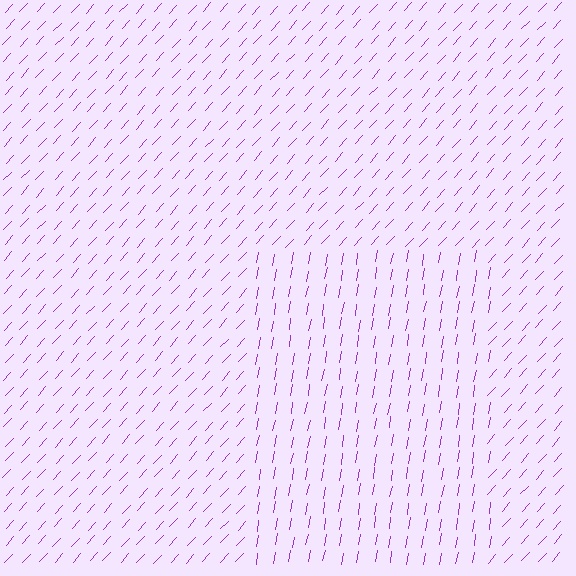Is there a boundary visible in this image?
Yes, there is a texture boundary formed by a change in line orientation.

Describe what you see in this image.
The image is filled with small purple line segments. A rectangle region in the image has lines oriented differently from the surrounding lines, creating a visible texture boundary.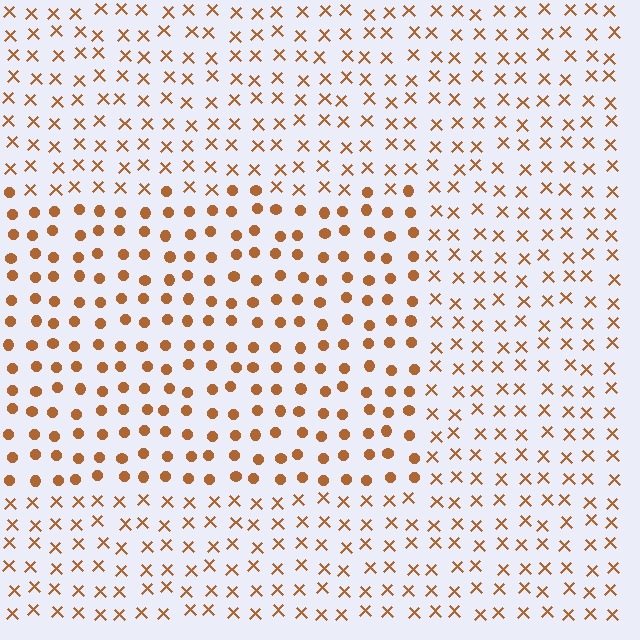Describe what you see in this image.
The image is filled with small brown elements arranged in a uniform grid. A rectangle-shaped region contains circles, while the surrounding area contains X marks. The boundary is defined purely by the change in element shape.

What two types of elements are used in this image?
The image uses circles inside the rectangle region and X marks outside it.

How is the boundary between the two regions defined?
The boundary is defined by a change in element shape: circles inside vs. X marks outside. All elements share the same color and spacing.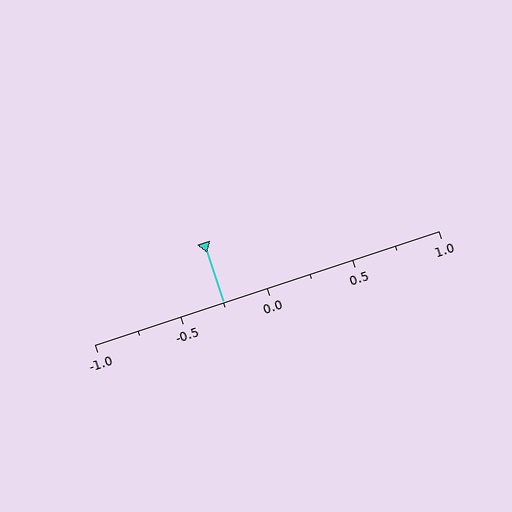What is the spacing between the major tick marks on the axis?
The major ticks are spaced 0.5 apart.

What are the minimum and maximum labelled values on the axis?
The axis runs from -1.0 to 1.0.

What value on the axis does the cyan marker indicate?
The marker indicates approximately -0.25.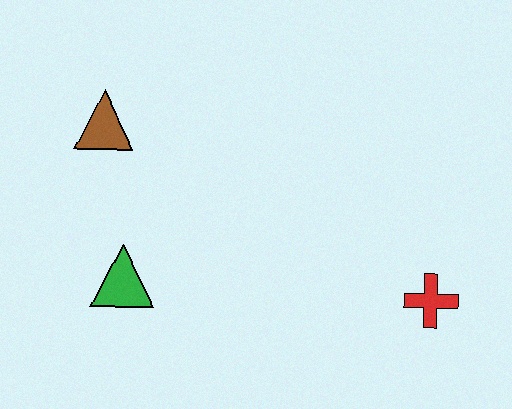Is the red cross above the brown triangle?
No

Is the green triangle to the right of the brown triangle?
Yes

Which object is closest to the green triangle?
The brown triangle is closest to the green triangle.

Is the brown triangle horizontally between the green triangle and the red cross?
No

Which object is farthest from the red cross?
The brown triangle is farthest from the red cross.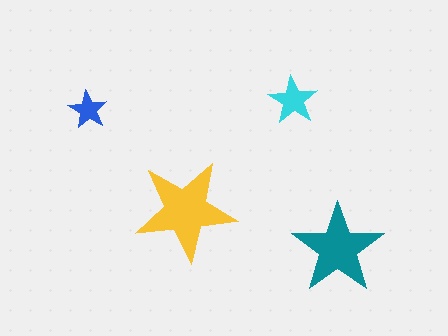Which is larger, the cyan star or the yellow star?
The yellow one.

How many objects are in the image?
There are 4 objects in the image.